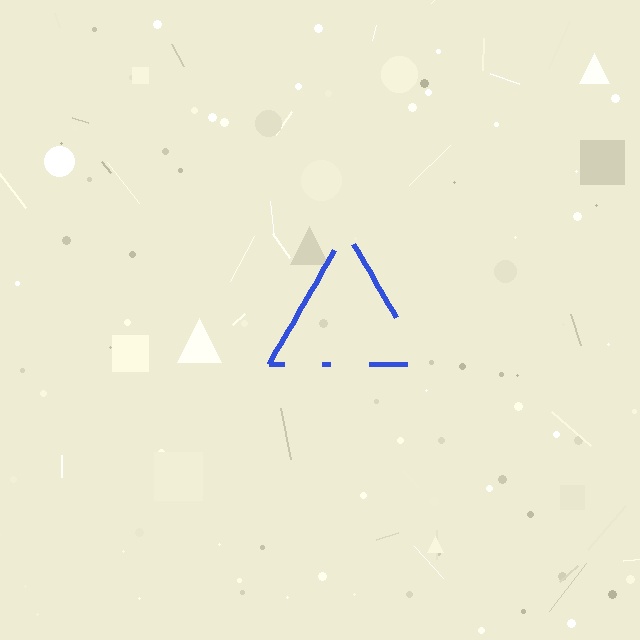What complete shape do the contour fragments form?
The contour fragments form a triangle.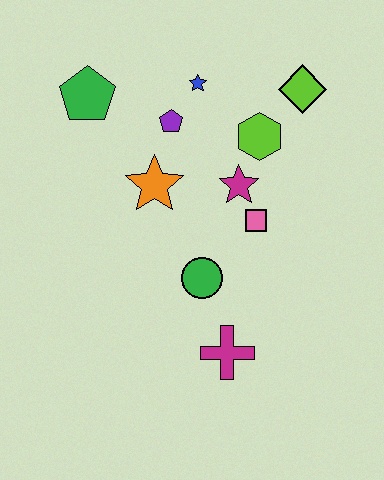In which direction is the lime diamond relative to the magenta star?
The lime diamond is above the magenta star.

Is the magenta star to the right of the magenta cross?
Yes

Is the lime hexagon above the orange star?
Yes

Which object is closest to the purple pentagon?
The blue star is closest to the purple pentagon.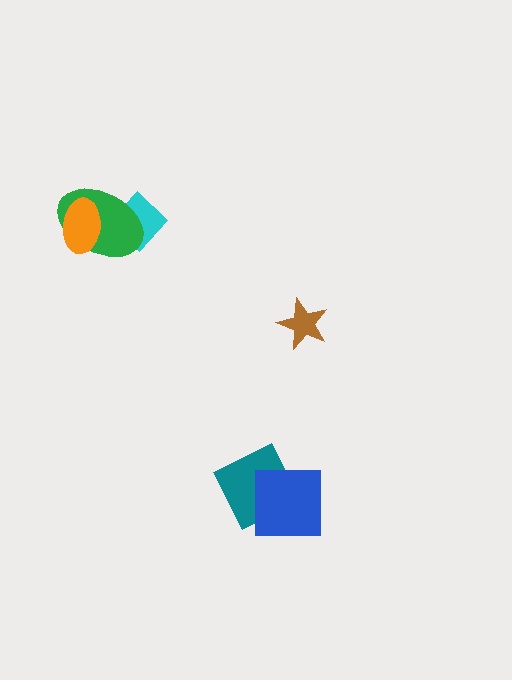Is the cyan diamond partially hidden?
Yes, it is partially covered by another shape.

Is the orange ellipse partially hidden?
No, no other shape covers it.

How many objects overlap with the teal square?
1 object overlaps with the teal square.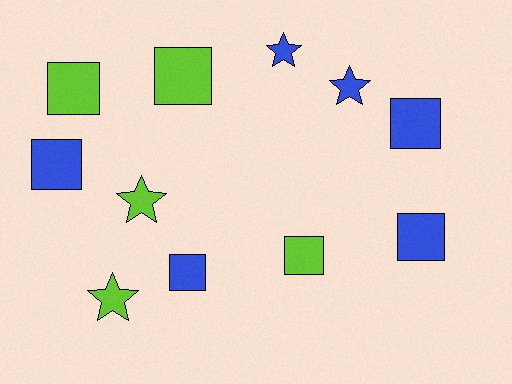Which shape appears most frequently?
Square, with 7 objects.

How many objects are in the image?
There are 11 objects.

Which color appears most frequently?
Blue, with 6 objects.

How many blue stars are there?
There are 2 blue stars.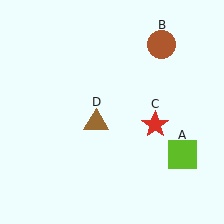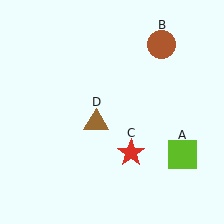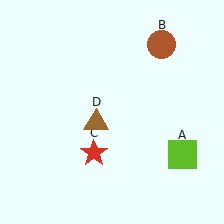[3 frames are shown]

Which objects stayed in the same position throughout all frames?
Lime square (object A) and brown circle (object B) and brown triangle (object D) remained stationary.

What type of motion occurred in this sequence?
The red star (object C) rotated clockwise around the center of the scene.